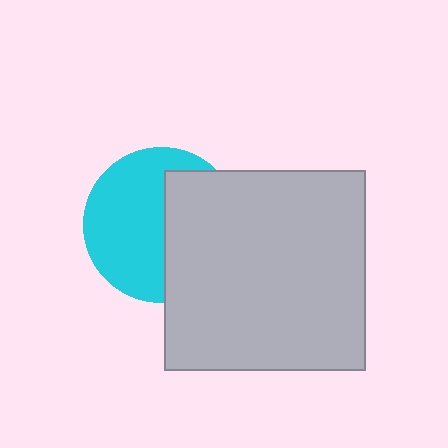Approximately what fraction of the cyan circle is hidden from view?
Roughly 44% of the cyan circle is hidden behind the light gray square.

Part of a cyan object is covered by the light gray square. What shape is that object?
It is a circle.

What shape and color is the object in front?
The object in front is a light gray square.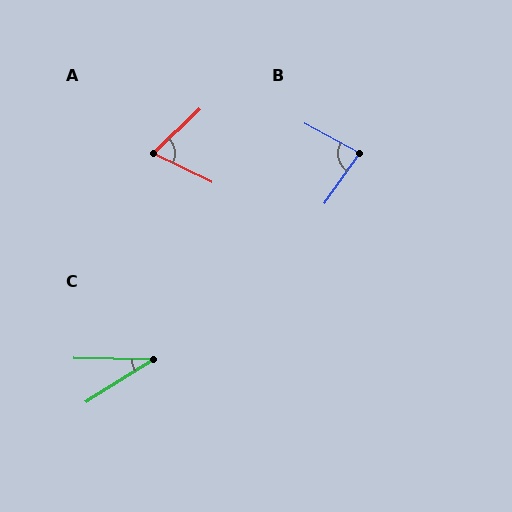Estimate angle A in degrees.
Approximately 70 degrees.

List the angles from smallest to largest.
C (33°), A (70°), B (83°).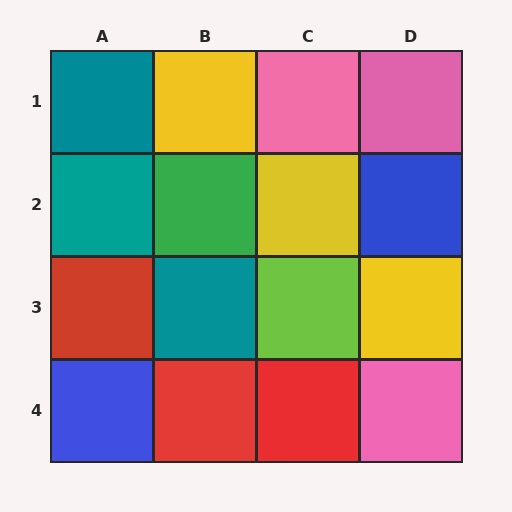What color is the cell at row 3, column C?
Lime.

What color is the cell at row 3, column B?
Teal.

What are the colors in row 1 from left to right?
Teal, yellow, pink, pink.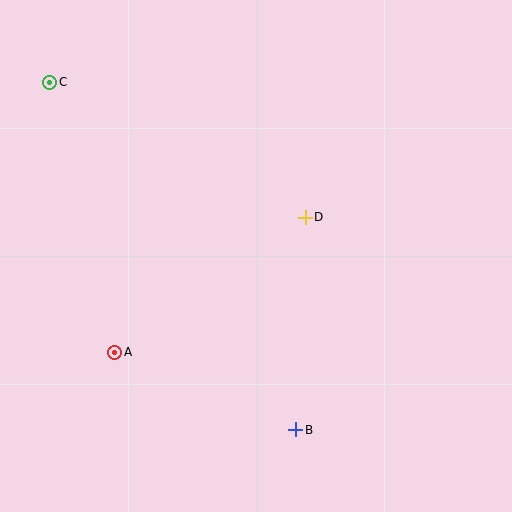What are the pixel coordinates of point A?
Point A is at (114, 352).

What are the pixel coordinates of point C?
Point C is at (50, 82).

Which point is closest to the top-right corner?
Point D is closest to the top-right corner.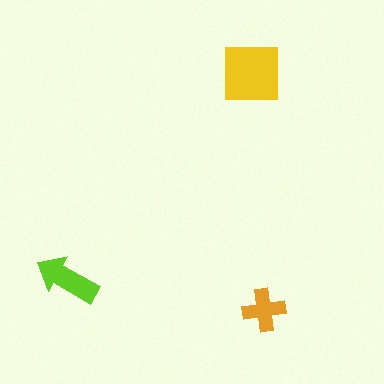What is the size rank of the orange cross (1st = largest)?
3rd.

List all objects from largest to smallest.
The yellow square, the lime arrow, the orange cross.